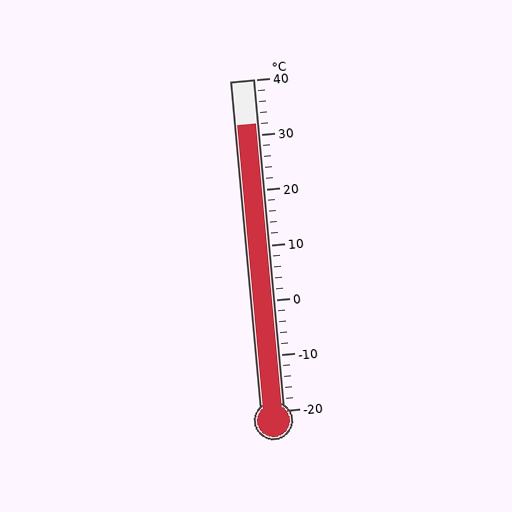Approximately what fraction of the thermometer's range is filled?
The thermometer is filled to approximately 85% of its range.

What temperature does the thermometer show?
The thermometer shows approximately 32°C.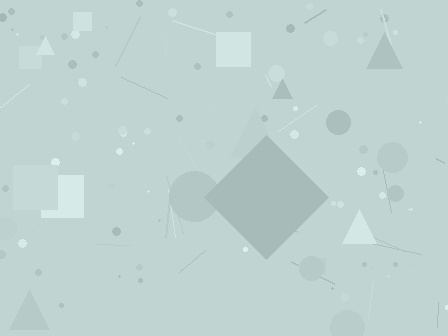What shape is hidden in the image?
A diamond is hidden in the image.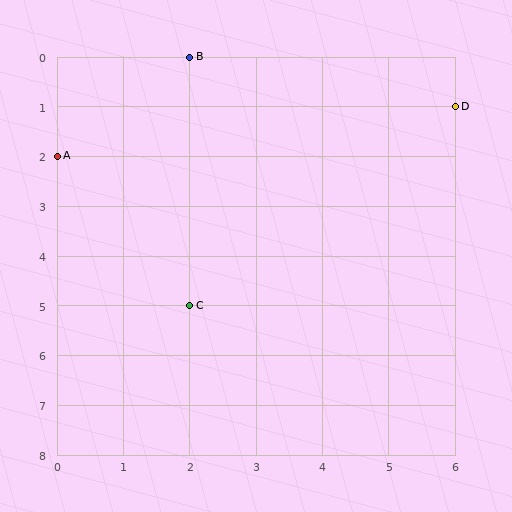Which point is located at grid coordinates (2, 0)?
Point B is at (2, 0).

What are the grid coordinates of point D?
Point D is at grid coordinates (6, 1).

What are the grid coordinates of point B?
Point B is at grid coordinates (2, 0).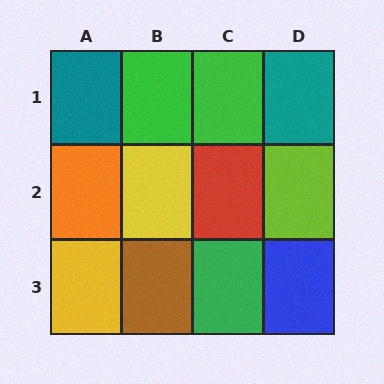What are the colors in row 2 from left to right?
Orange, yellow, red, lime.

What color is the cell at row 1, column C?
Green.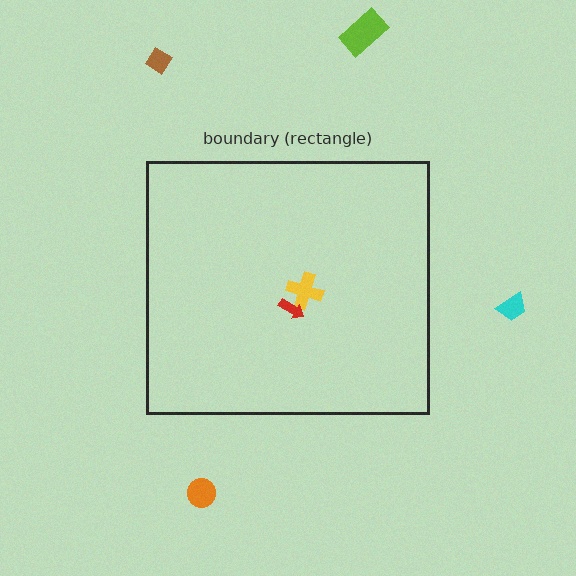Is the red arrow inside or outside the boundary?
Inside.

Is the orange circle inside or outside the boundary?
Outside.